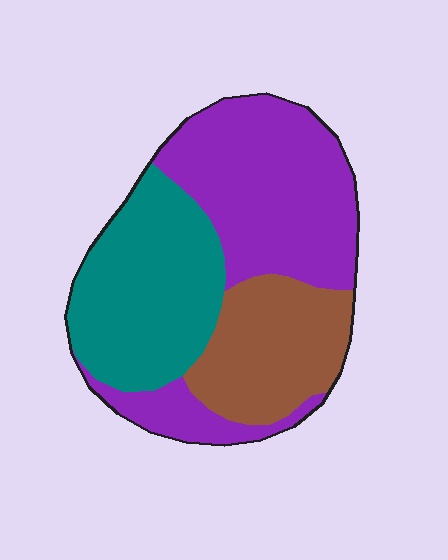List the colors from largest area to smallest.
From largest to smallest: purple, teal, brown.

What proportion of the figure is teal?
Teal takes up about one third (1/3) of the figure.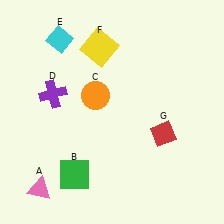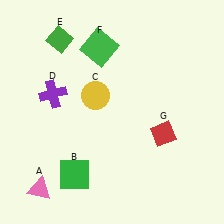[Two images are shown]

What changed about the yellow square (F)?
In Image 1, F is yellow. In Image 2, it changed to green.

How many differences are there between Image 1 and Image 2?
There are 3 differences between the two images.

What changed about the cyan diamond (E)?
In Image 1, E is cyan. In Image 2, it changed to green.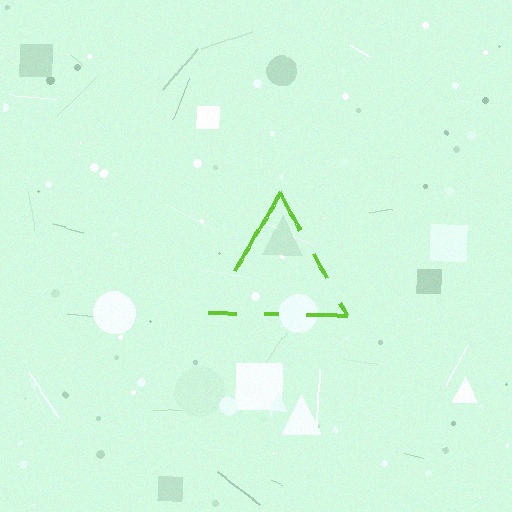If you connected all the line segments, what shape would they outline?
They would outline a triangle.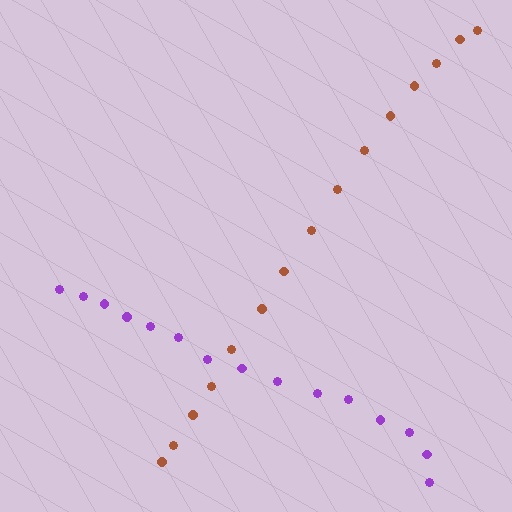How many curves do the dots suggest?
There are 2 distinct paths.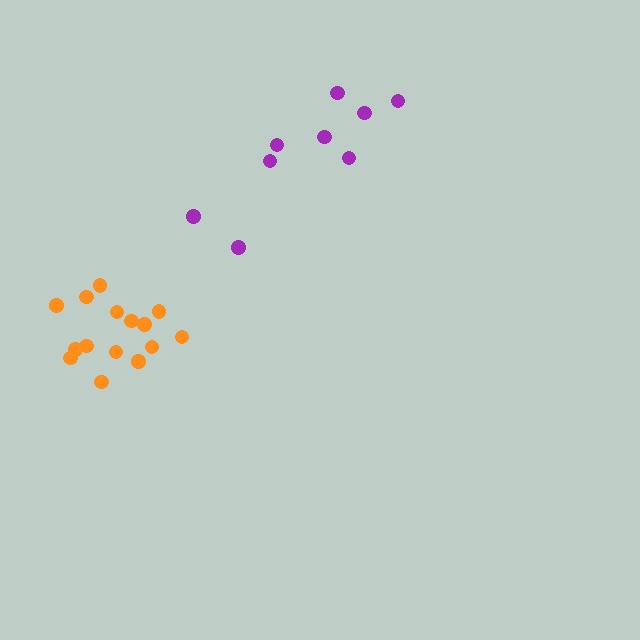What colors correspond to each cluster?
The clusters are colored: purple, orange.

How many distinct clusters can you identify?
There are 2 distinct clusters.